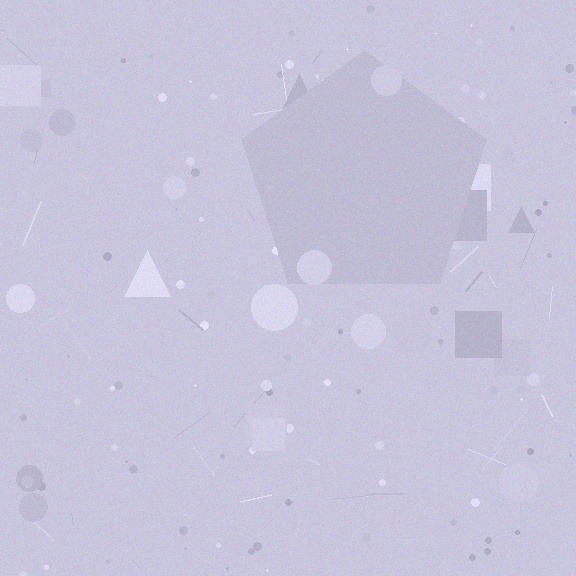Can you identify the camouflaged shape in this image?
The camouflaged shape is a pentagon.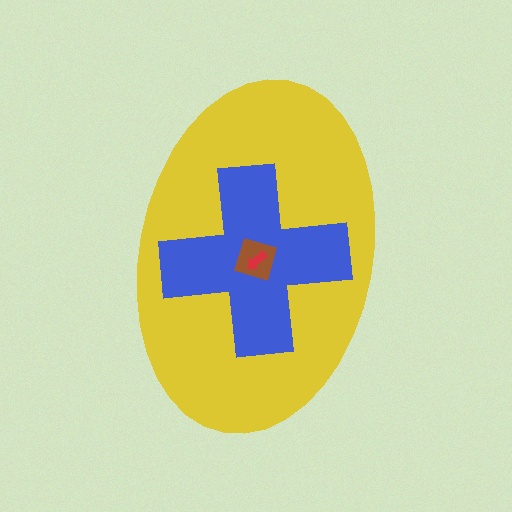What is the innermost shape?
The red arrow.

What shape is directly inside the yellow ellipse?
The blue cross.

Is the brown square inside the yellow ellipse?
Yes.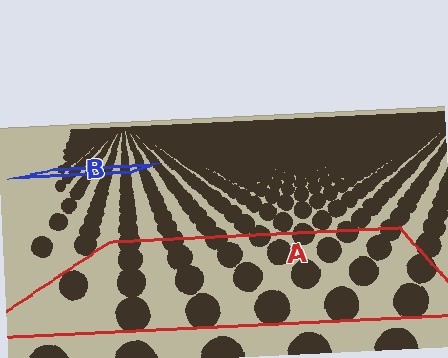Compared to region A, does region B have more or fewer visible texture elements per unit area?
Region B has more texture elements per unit area — they are packed more densely because it is farther away.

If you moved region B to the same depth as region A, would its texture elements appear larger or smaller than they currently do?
They would appear larger. At a closer depth, the same texture elements are projected at a bigger on-screen size.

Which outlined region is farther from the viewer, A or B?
Region B is farther from the viewer — the texture elements inside it appear smaller and more densely packed.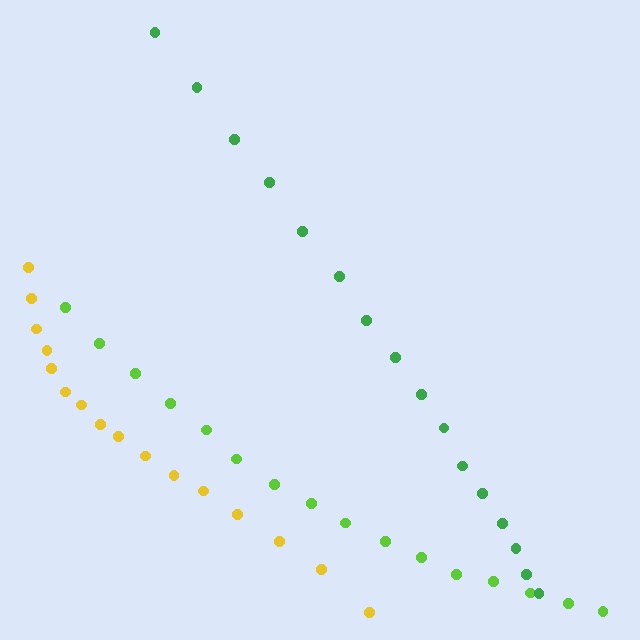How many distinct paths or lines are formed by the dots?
There are 3 distinct paths.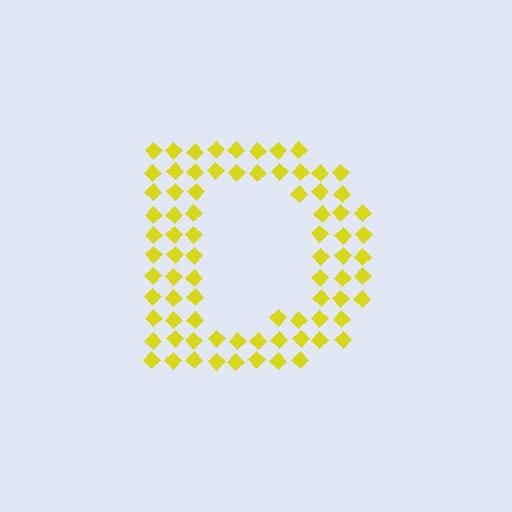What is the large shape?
The large shape is the letter D.